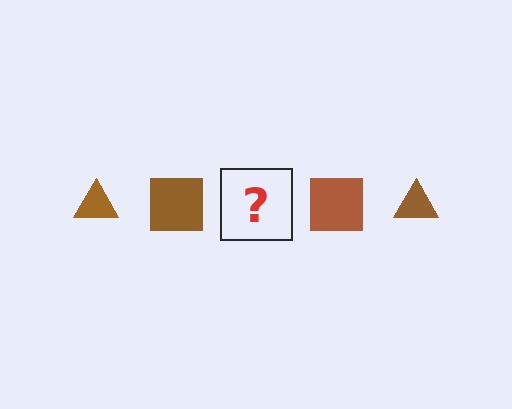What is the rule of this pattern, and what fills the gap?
The rule is that the pattern cycles through triangle, square shapes in brown. The gap should be filled with a brown triangle.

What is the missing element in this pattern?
The missing element is a brown triangle.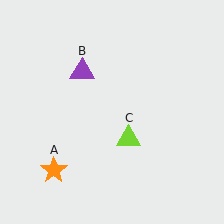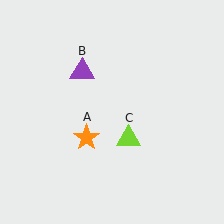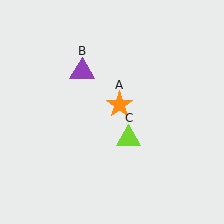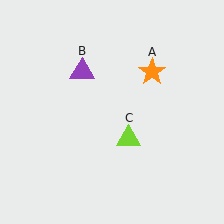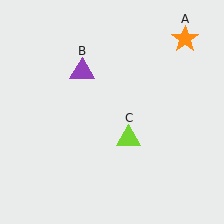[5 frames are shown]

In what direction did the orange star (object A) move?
The orange star (object A) moved up and to the right.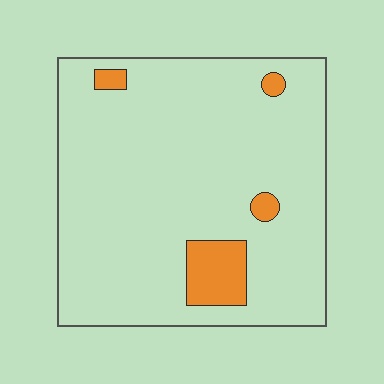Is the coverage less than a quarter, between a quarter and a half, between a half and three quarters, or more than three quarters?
Less than a quarter.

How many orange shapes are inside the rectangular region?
4.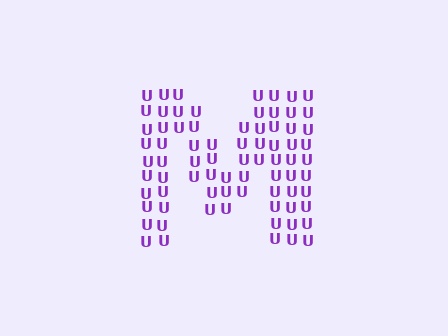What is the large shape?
The large shape is the letter M.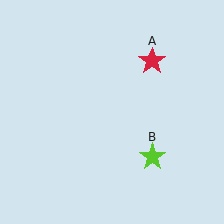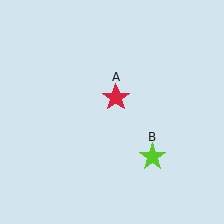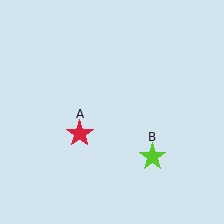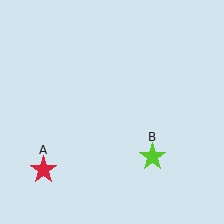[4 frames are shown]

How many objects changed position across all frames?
1 object changed position: red star (object A).